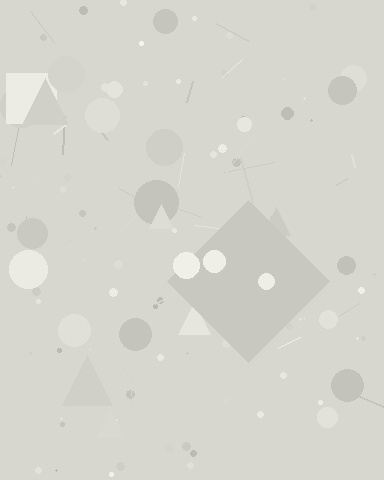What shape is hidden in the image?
A diamond is hidden in the image.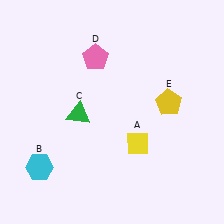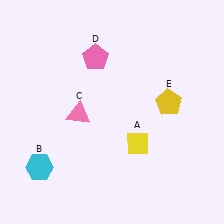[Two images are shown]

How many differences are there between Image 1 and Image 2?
There is 1 difference between the two images.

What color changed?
The triangle (C) changed from green in Image 1 to pink in Image 2.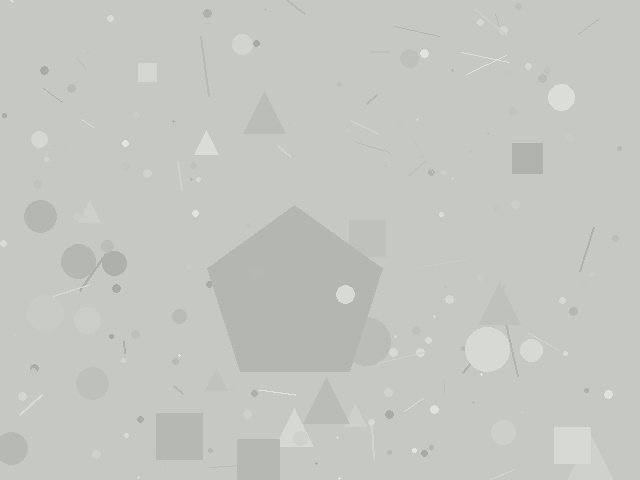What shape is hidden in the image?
A pentagon is hidden in the image.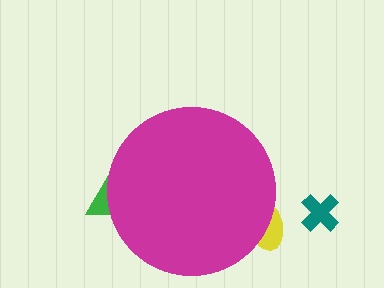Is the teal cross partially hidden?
No, the teal cross is fully visible.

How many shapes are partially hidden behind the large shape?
2 shapes are partially hidden.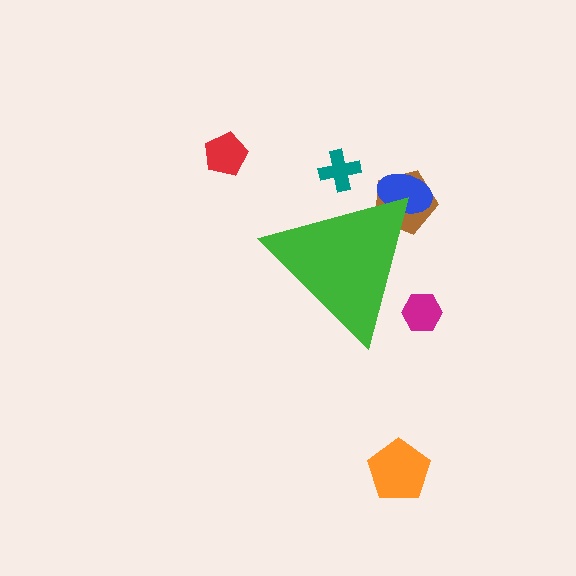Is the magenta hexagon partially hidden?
Yes, the magenta hexagon is partially hidden behind the green triangle.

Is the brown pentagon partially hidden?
Yes, the brown pentagon is partially hidden behind the green triangle.